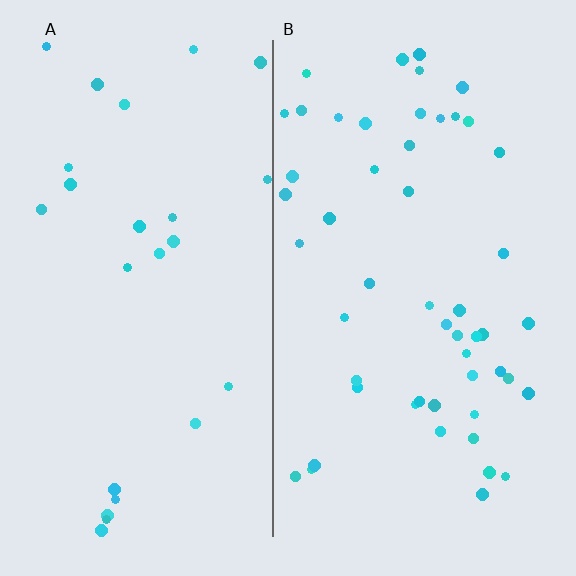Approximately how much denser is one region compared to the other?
Approximately 2.1× — region B over region A.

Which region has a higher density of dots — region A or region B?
B (the right).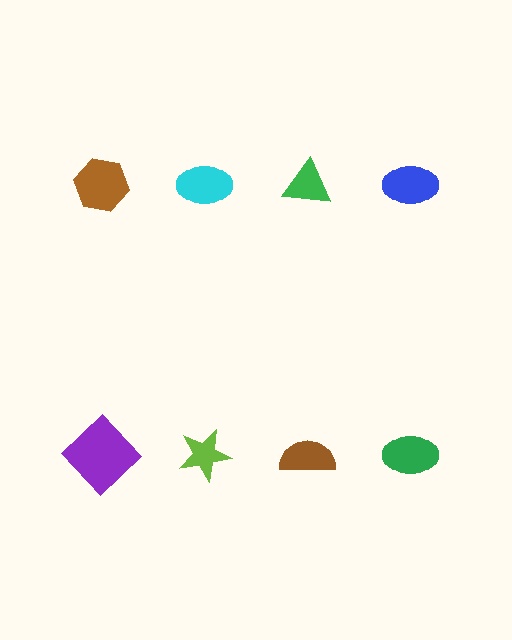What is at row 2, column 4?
A green ellipse.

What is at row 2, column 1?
A purple diamond.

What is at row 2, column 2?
A lime star.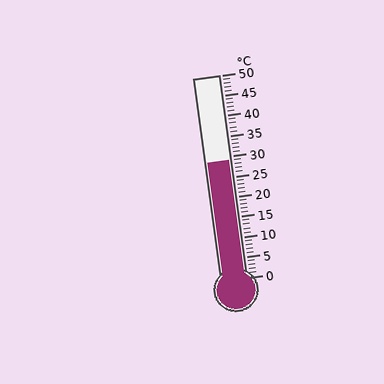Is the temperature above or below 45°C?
The temperature is below 45°C.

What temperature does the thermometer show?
The thermometer shows approximately 29°C.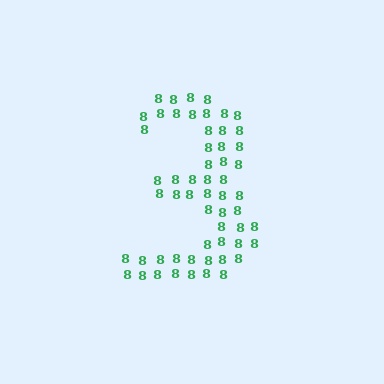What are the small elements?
The small elements are digit 8's.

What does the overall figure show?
The overall figure shows the digit 3.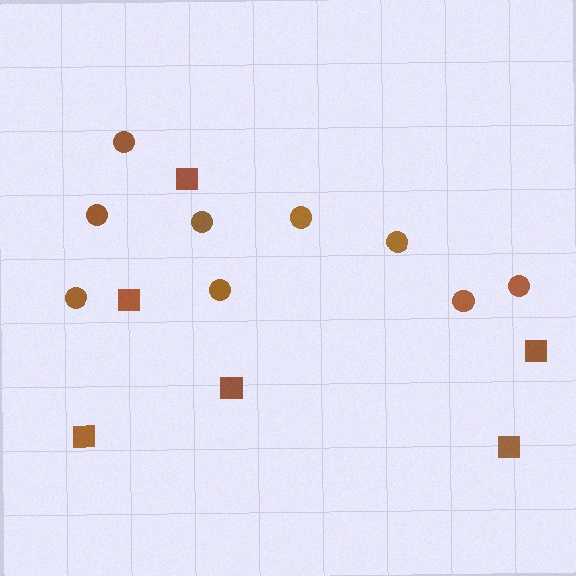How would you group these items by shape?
There are 2 groups: one group of circles (9) and one group of squares (6).